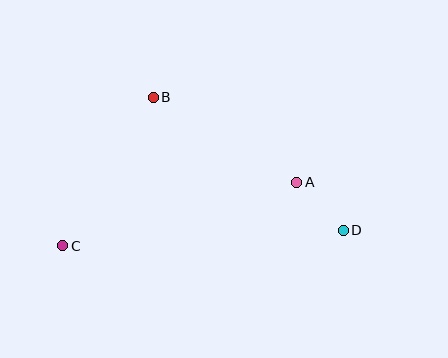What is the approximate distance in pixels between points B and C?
The distance between B and C is approximately 174 pixels.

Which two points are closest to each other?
Points A and D are closest to each other.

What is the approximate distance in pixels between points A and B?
The distance between A and B is approximately 167 pixels.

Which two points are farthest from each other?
Points C and D are farthest from each other.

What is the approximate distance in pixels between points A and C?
The distance between A and C is approximately 242 pixels.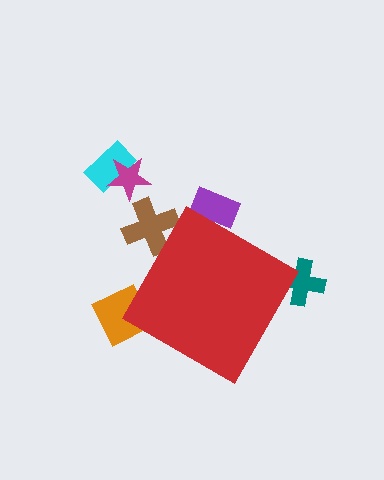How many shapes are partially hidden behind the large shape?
4 shapes are partially hidden.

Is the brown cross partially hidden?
Yes, the brown cross is partially hidden behind the red diamond.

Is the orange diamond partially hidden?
Yes, the orange diamond is partially hidden behind the red diamond.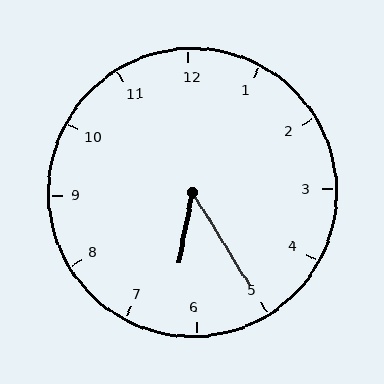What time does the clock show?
6:25.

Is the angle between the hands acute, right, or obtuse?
It is acute.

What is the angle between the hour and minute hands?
Approximately 42 degrees.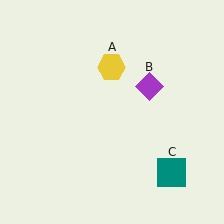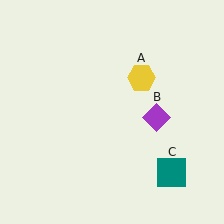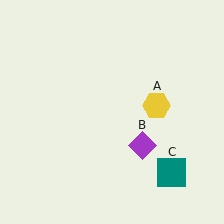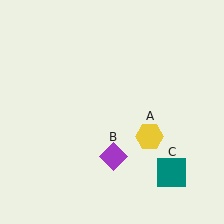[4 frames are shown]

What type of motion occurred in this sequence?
The yellow hexagon (object A), purple diamond (object B) rotated clockwise around the center of the scene.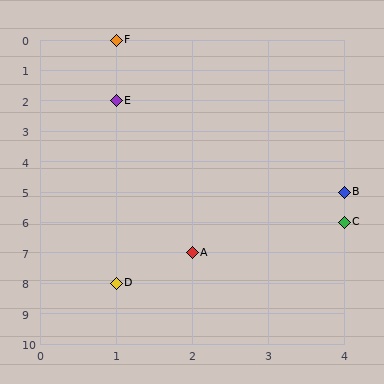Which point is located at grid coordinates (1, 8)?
Point D is at (1, 8).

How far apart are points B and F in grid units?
Points B and F are 3 columns and 5 rows apart (about 5.8 grid units diagonally).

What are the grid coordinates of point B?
Point B is at grid coordinates (4, 5).